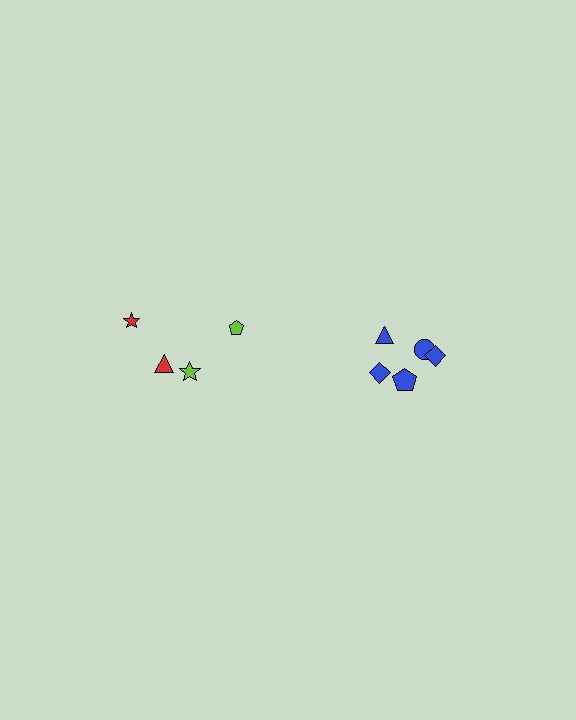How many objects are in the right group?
There are 6 objects.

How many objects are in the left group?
There are 4 objects.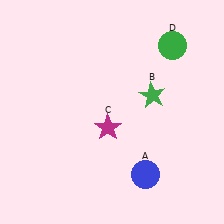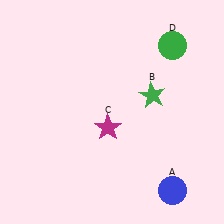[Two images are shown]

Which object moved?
The blue circle (A) moved right.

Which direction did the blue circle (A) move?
The blue circle (A) moved right.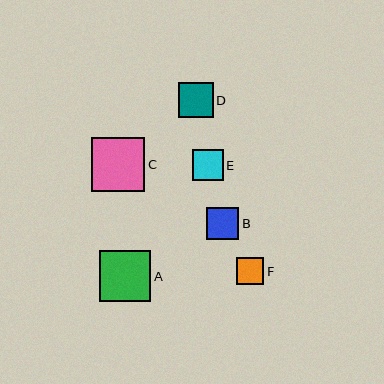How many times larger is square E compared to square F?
Square E is approximately 1.1 times the size of square F.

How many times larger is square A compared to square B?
Square A is approximately 1.6 times the size of square B.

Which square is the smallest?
Square F is the smallest with a size of approximately 27 pixels.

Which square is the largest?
Square C is the largest with a size of approximately 54 pixels.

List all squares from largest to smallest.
From largest to smallest: C, A, D, B, E, F.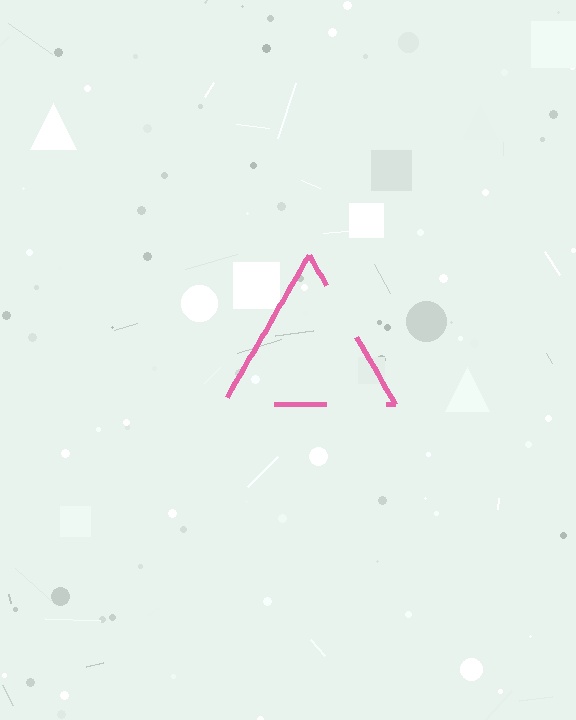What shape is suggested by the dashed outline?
The dashed outline suggests a triangle.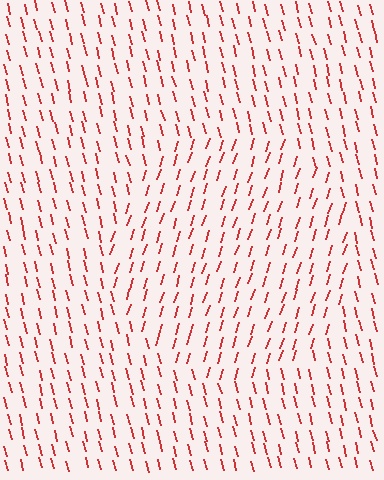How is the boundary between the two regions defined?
The boundary is defined purely by a change in line orientation (approximately 33 degrees difference). All lines are the same color and thickness.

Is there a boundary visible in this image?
Yes, there is a texture boundary formed by a change in line orientation.